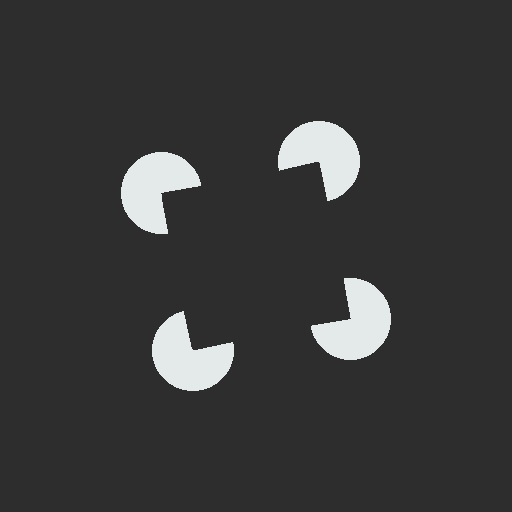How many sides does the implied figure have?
4 sides.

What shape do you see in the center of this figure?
An illusory square — its edges are inferred from the aligned wedge cuts in the pac-man discs, not physically drawn.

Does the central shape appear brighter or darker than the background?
It typically appears slightly darker than the background, even though no actual brightness change is drawn.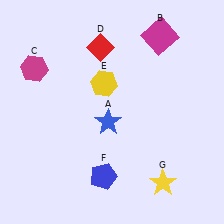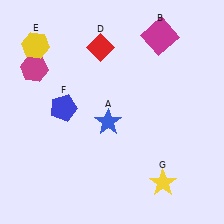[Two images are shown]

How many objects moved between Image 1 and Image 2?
2 objects moved between the two images.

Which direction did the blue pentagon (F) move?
The blue pentagon (F) moved up.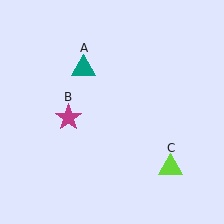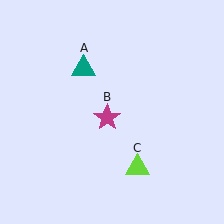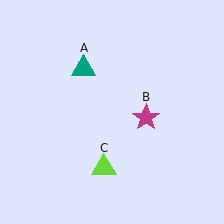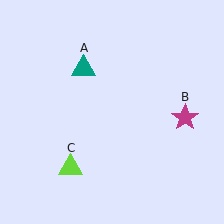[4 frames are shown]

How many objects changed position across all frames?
2 objects changed position: magenta star (object B), lime triangle (object C).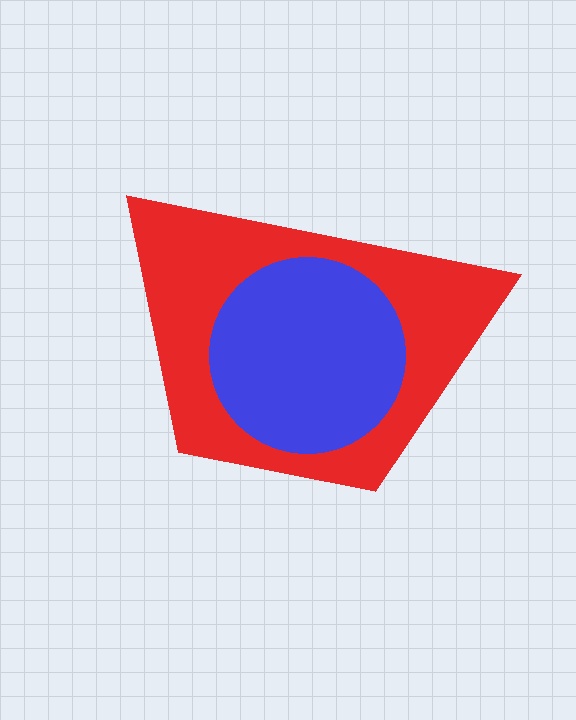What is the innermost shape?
The blue circle.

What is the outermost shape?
The red trapezoid.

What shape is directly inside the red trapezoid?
The blue circle.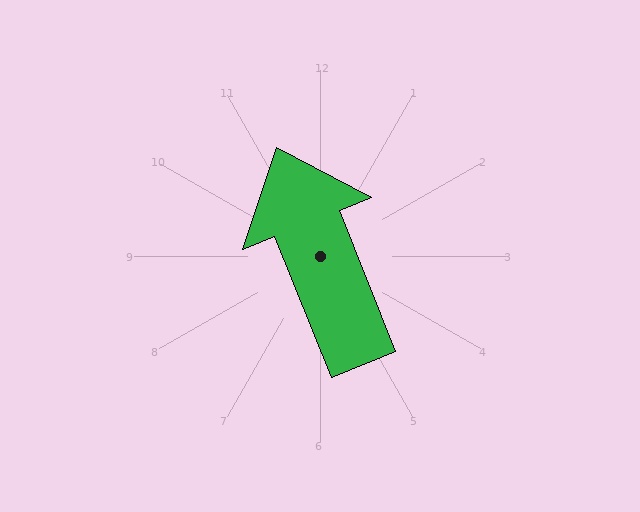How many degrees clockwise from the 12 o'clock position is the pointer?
Approximately 338 degrees.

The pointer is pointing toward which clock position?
Roughly 11 o'clock.